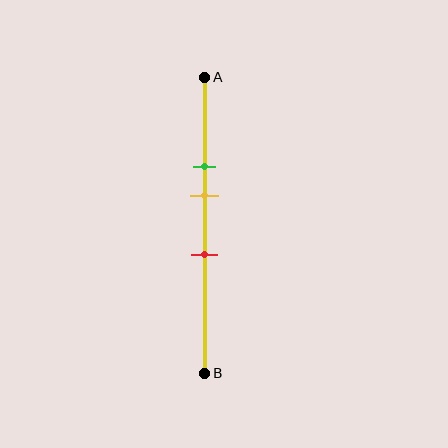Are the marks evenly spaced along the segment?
Yes, the marks are approximately evenly spaced.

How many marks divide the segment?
There are 3 marks dividing the segment.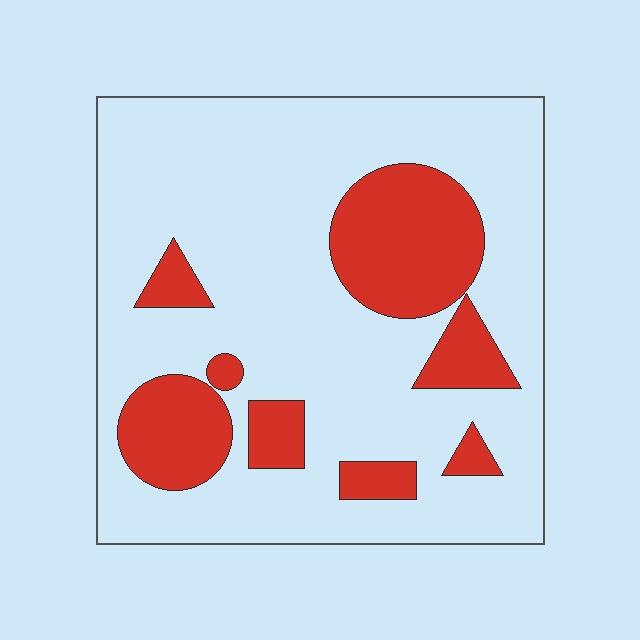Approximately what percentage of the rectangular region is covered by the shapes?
Approximately 25%.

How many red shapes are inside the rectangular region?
8.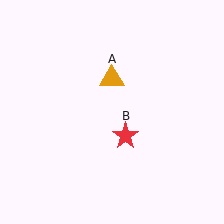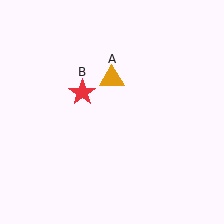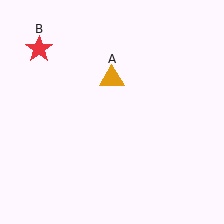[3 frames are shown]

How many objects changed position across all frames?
1 object changed position: red star (object B).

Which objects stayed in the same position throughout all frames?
Orange triangle (object A) remained stationary.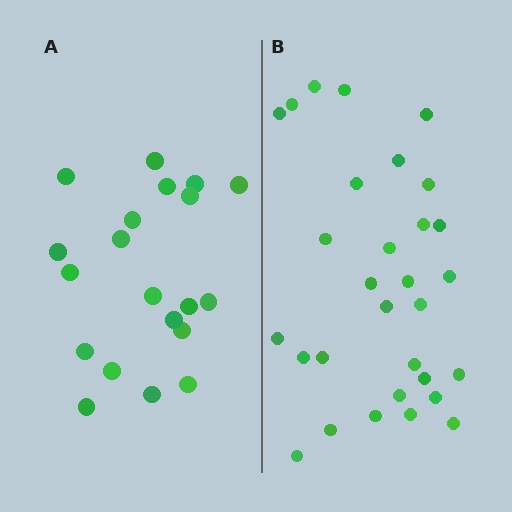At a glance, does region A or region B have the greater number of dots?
Region B (the right region) has more dots.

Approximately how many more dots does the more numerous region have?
Region B has roughly 10 or so more dots than region A.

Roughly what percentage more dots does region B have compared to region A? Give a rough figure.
About 50% more.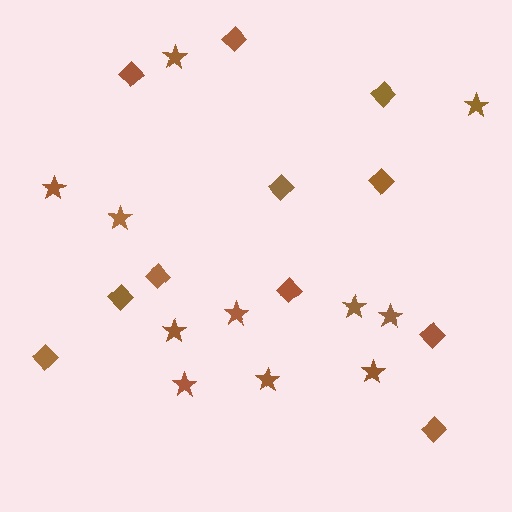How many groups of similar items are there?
There are 2 groups: one group of diamonds (11) and one group of stars (11).